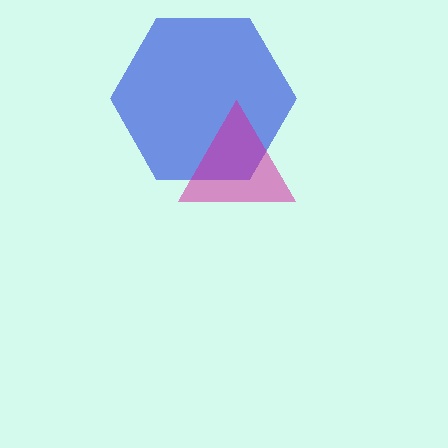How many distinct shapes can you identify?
There are 2 distinct shapes: a blue hexagon, a magenta triangle.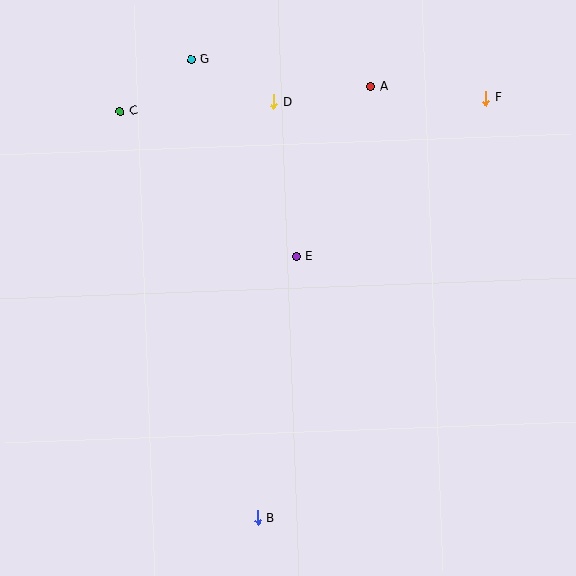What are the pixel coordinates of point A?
Point A is at (370, 87).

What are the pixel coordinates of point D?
Point D is at (274, 102).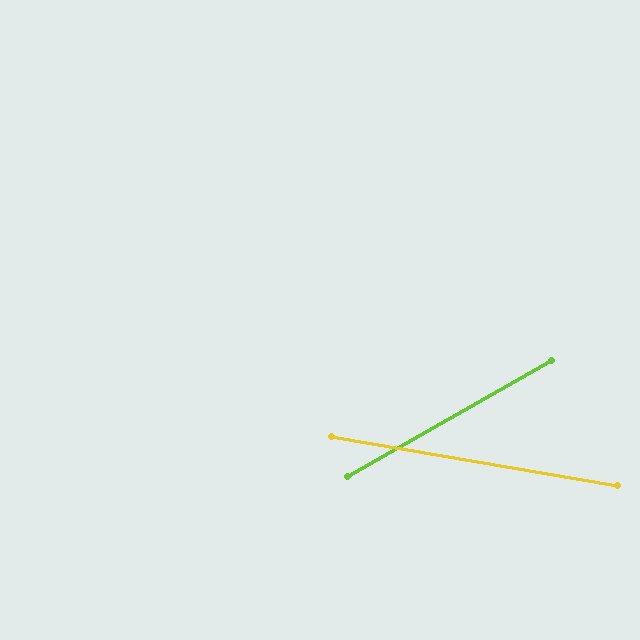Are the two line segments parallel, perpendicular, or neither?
Neither parallel nor perpendicular — they differ by about 39°.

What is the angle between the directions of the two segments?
Approximately 39 degrees.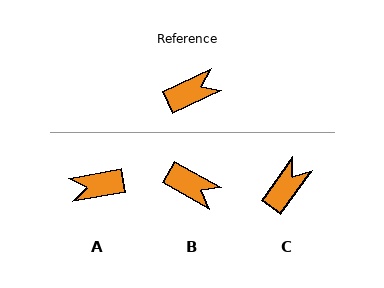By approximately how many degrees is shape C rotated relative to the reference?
Approximately 29 degrees counter-clockwise.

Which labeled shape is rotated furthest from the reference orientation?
A, about 165 degrees away.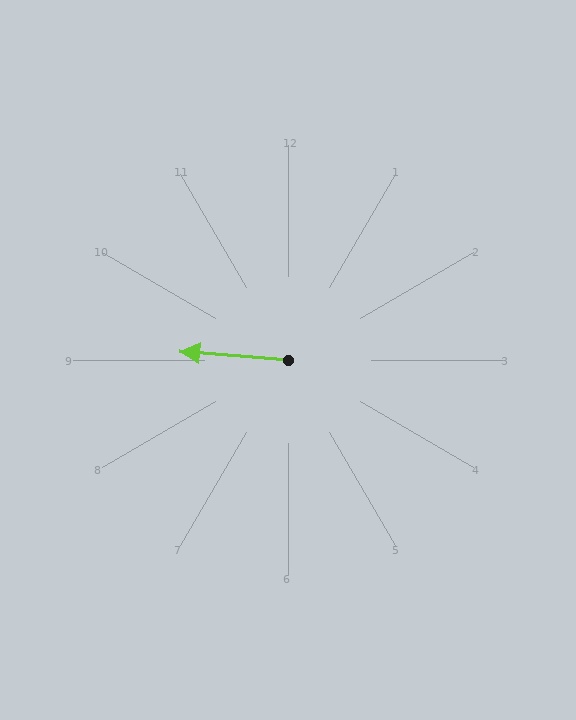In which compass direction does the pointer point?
West.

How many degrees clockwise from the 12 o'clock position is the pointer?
Approximately 274 degrees.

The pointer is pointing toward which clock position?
Roughly 9 o'clock.